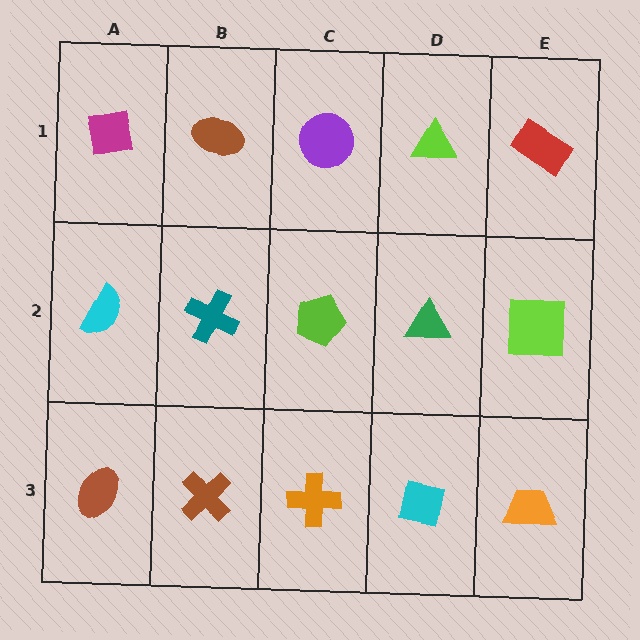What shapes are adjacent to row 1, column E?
A lime square (row 2, column E), a lime triangle (row 1, column D).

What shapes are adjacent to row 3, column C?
A lime pentagon (row 2, column C), a brown cross (row 3, column B), a cyan square (row 3, column D).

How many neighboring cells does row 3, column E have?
2.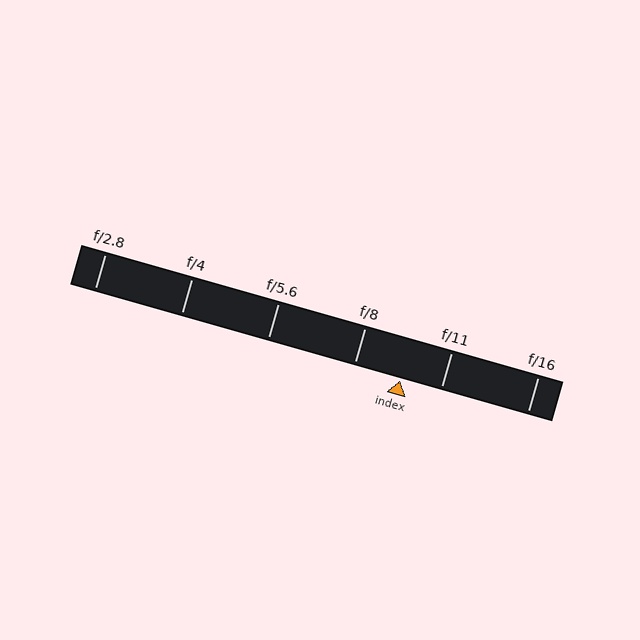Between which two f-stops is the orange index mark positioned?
The index mark is between f/8 and f/11.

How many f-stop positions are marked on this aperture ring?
There are 6 f-stop positions marked.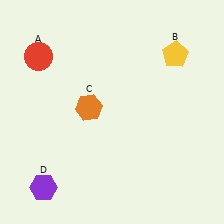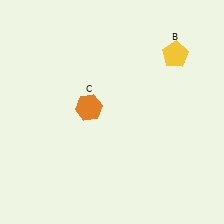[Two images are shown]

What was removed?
The red circle (A), the purple hexagon (D) were removed in Image 2.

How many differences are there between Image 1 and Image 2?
There are 2 differences between the two images.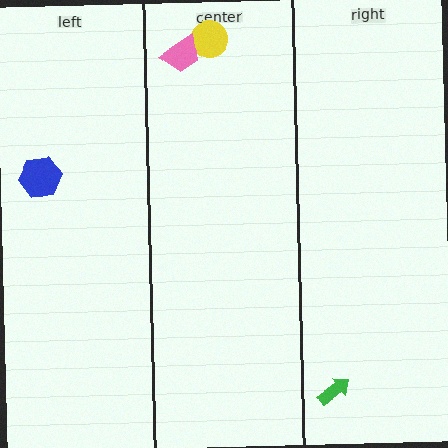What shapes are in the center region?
The yellow circle, the pink trapezoid.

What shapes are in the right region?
The green arrow.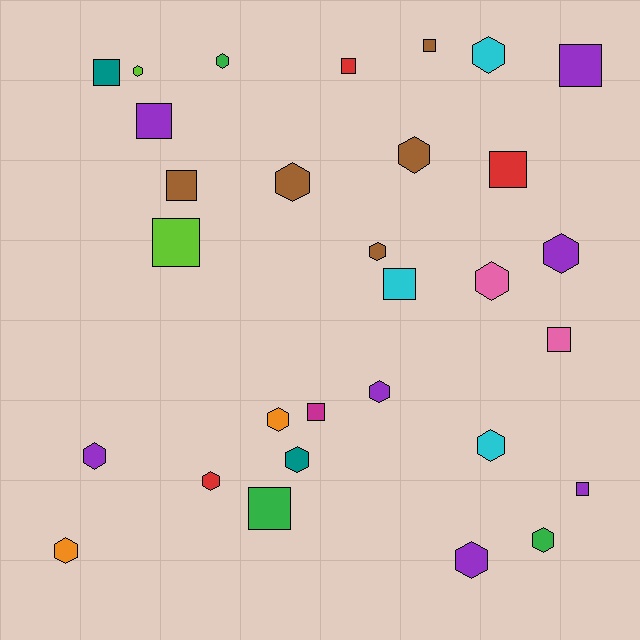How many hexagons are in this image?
There are 17 hexagons.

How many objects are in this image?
There are 30 objects.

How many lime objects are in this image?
There are 2 lime objects.